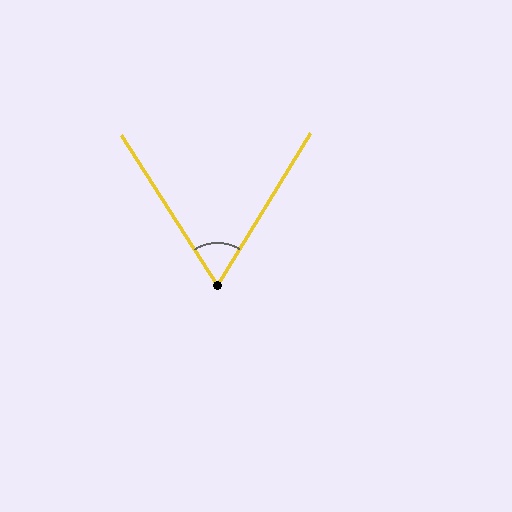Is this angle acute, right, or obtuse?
It is acute.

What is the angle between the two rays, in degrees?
Approximately 65 degrees.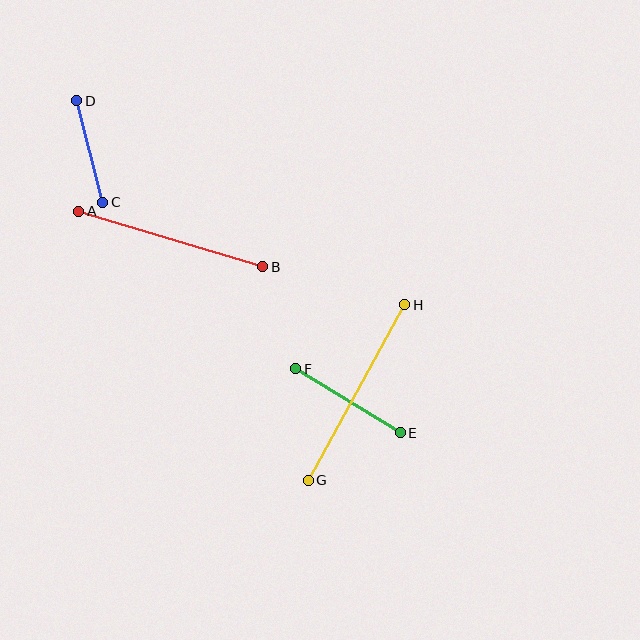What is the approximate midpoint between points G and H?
The midpoint is at approximately (356, 393) pixels.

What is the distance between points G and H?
The distance is approximately 200 pixels.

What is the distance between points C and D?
The distance is approximately 104 pixels.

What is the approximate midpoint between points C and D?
The midpoint is at approximately (90, 152) pixels.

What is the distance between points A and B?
The distance is approximately 192 pixels.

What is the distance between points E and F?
The distance is approximately 123 pixels.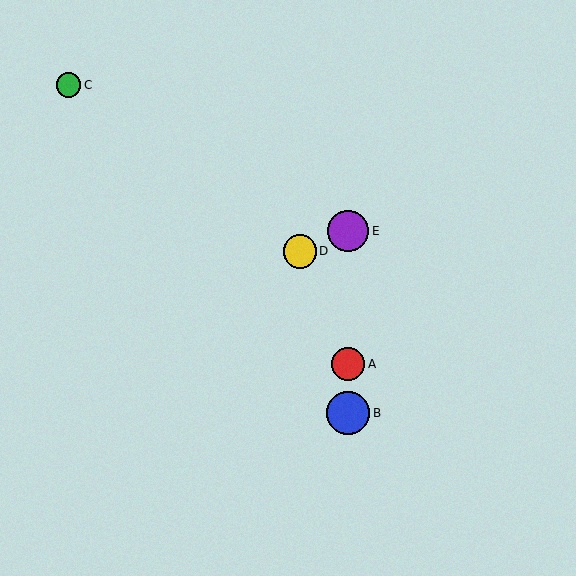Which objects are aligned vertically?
Objects A, B, E are aligned vertically.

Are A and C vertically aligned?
No, A is at x≈348 and C is at x≈69.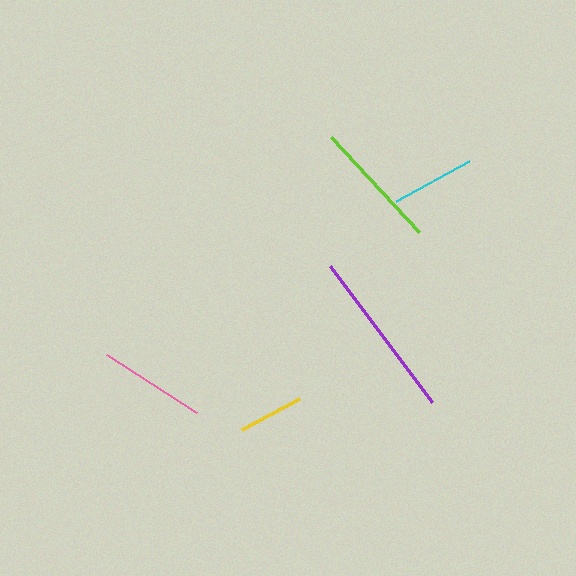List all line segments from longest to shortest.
From longest to shortest: purple, lime, pink, cyan, yellow.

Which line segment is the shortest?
The yellow line is the shortest at approximately 66 pixels.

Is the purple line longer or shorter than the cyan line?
The purple line is longer than the cyan line.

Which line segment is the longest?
The purple line is the longest at approximately 170 pixels.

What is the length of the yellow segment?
The yellow segment is approximately 66 pixels long.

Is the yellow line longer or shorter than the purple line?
The purple line is longer than the yellow line.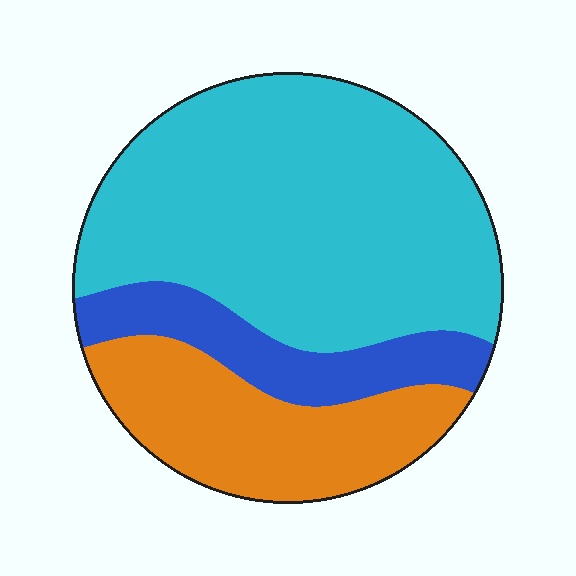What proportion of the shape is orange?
Orange covers around 25% of the shape.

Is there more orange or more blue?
Orange.